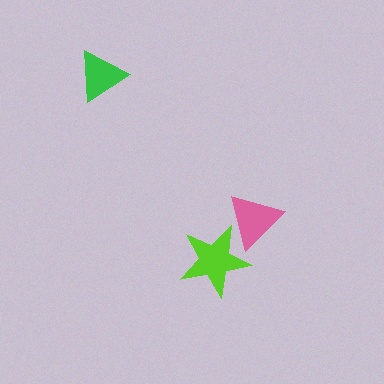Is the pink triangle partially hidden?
No, no other shape covers it.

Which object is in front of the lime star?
The pink triangle is in front of the lime star.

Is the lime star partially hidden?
Yes, it is partially covered by another shape.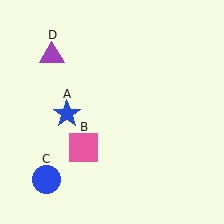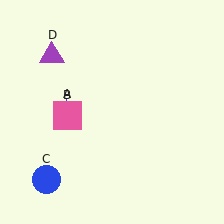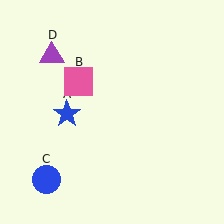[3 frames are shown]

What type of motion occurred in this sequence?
The pink square (object B) rotated clockwise around the center of the scene.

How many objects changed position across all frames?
1 object changed position: pink square (object B).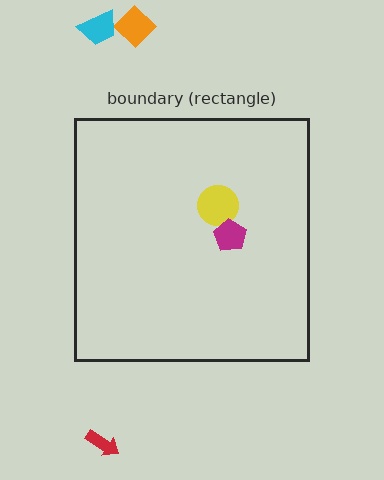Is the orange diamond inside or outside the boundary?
Outside.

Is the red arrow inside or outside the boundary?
Outside.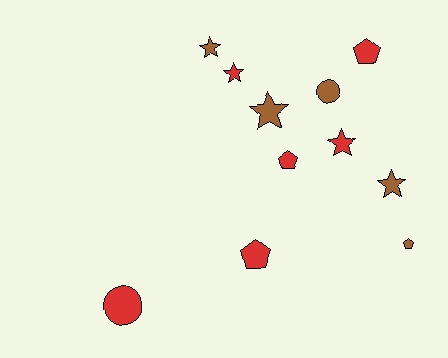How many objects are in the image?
There are 11 objects.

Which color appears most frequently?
Red, with 6 objects.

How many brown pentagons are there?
There is 1 brown pentagon.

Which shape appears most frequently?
Star, with 5 objects.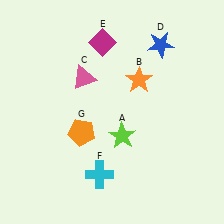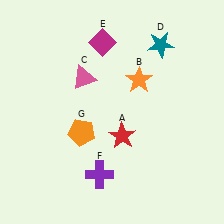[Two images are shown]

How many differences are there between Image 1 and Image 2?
There are 3 differences between the two images.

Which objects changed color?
A changed from lime to red. D changed from blue to teal. F changed from cyan to purple.